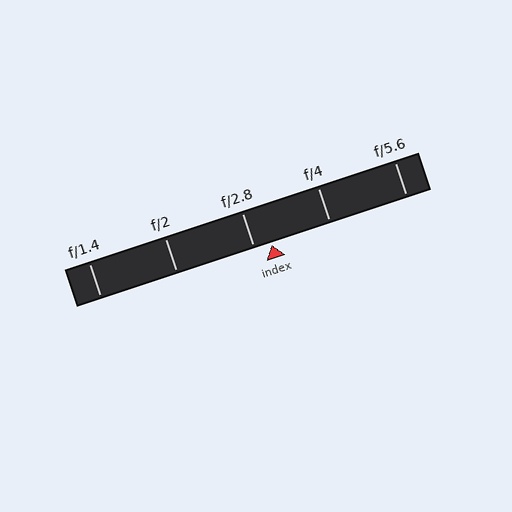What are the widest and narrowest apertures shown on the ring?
The widest aperture shown is f/1.4 and the narrowest is f/5.6.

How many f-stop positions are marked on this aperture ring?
There are 5 f-stop positions marked.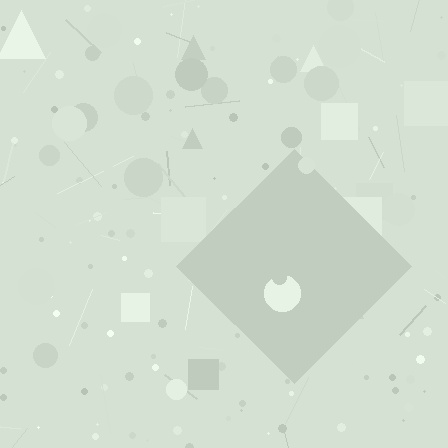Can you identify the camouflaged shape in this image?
The camouflaged shape is a diamond.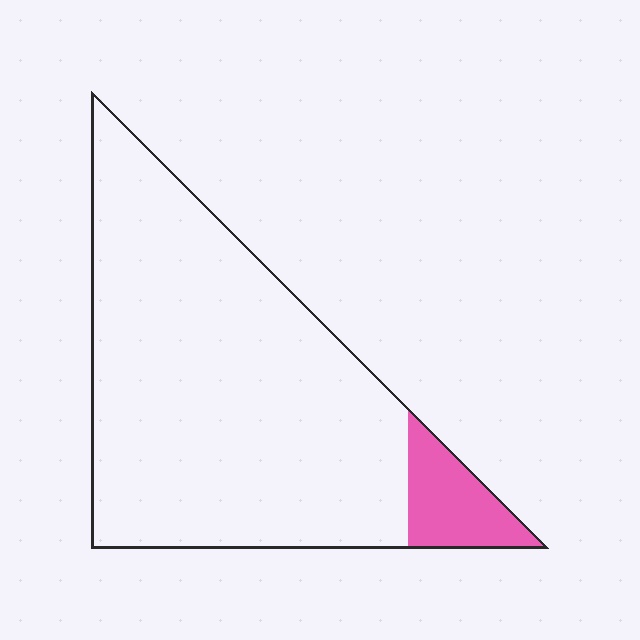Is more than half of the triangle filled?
No.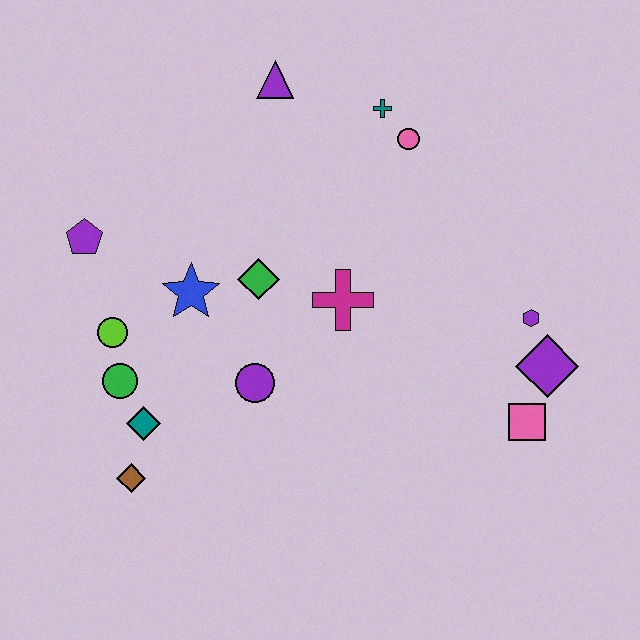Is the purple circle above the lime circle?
No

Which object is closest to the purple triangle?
The teal cross is closest to the purple triangle.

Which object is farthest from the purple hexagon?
The purple pentagon is farthest from the purple hexagon.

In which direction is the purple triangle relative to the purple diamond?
The purple triangle is above the purple diamond.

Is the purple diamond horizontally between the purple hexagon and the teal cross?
No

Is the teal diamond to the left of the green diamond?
Yes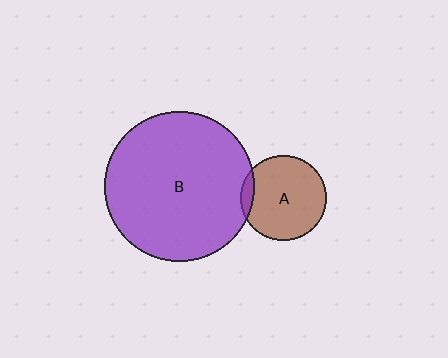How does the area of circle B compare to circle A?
Approximately 3.0 times.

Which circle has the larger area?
Circle B (purple).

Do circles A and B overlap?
Yes.